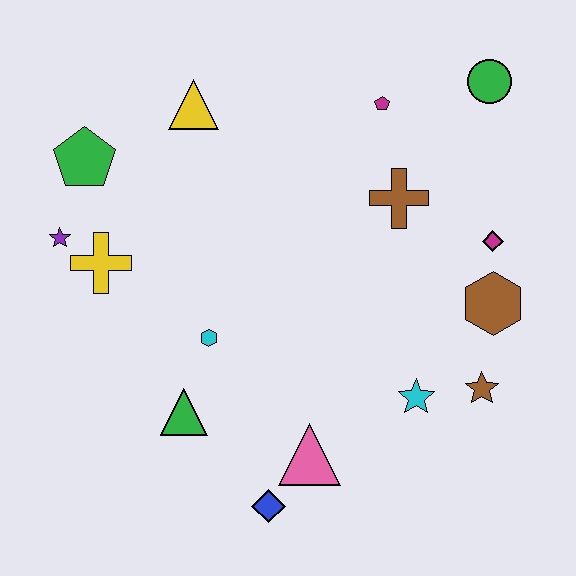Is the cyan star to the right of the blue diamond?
Yes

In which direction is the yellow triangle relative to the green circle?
The yellow triangle is to the left of the green circle.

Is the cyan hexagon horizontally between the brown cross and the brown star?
No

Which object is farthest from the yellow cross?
The green circle is farthest from the yellow cross.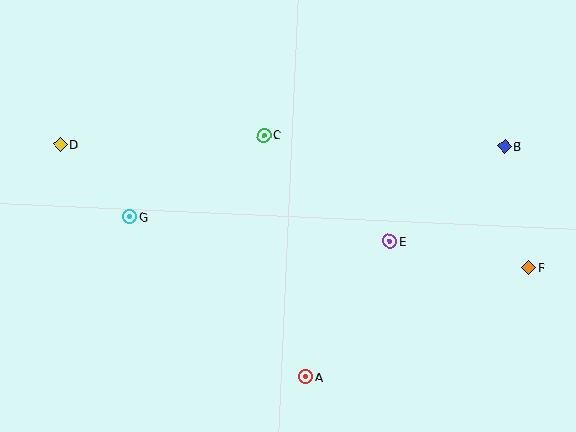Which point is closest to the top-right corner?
Point B is closest to the top-right corner.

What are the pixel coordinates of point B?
Point B is at (504, 146).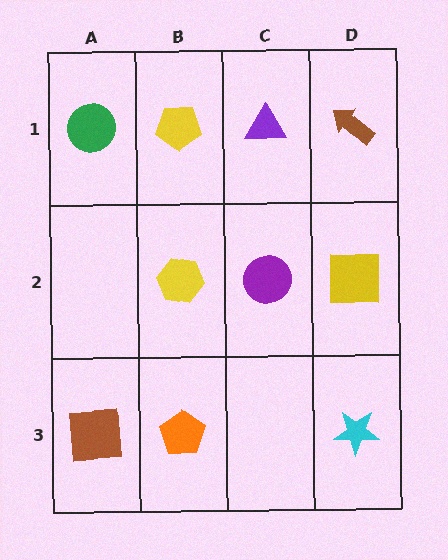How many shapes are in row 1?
4 shapes.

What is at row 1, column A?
A green circle.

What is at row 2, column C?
A purple circle.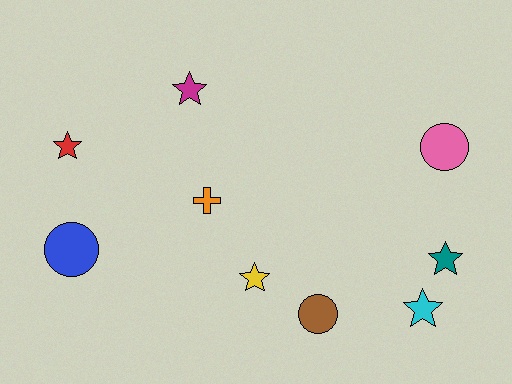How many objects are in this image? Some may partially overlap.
There are 9 objects.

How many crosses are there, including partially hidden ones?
There is 1 cross.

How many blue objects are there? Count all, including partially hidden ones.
There is 1 blue object.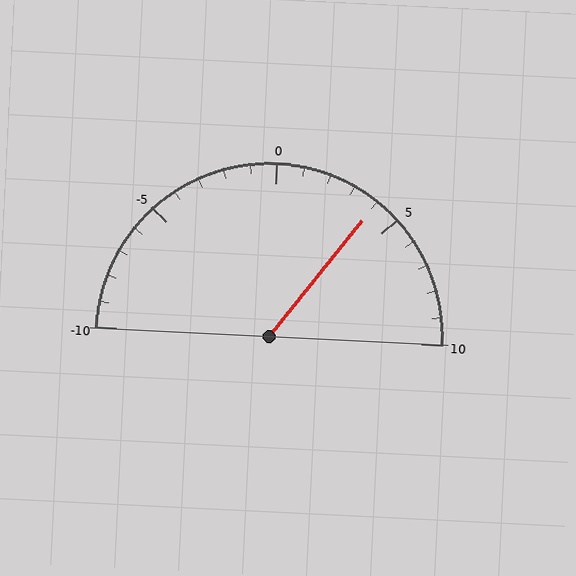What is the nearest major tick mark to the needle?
The nearest major tick mark is 5.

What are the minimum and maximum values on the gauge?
The gauge ranges from -10 to 10.